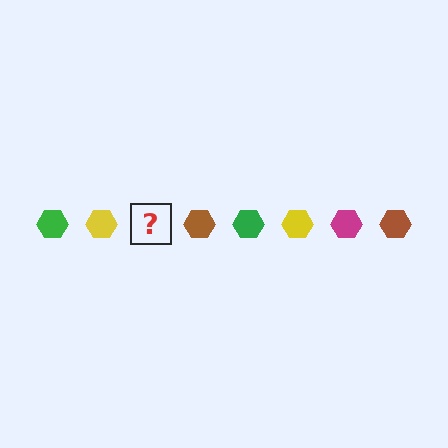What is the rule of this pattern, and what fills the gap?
The rule is that the pattern cycles through green, yellow, magenta, brown hexagons. The gap should be filled with a magenta hexagon.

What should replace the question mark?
The question mark should be replaced with a magenta hexagon.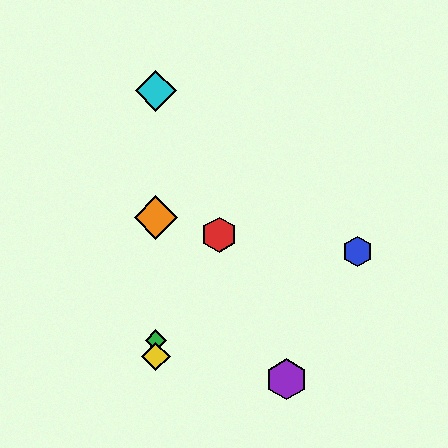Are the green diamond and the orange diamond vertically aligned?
Yes, both are at x≈156.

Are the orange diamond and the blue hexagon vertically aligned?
No, the orange diamond is at x≈156 and the blue hexagon is at x≈358.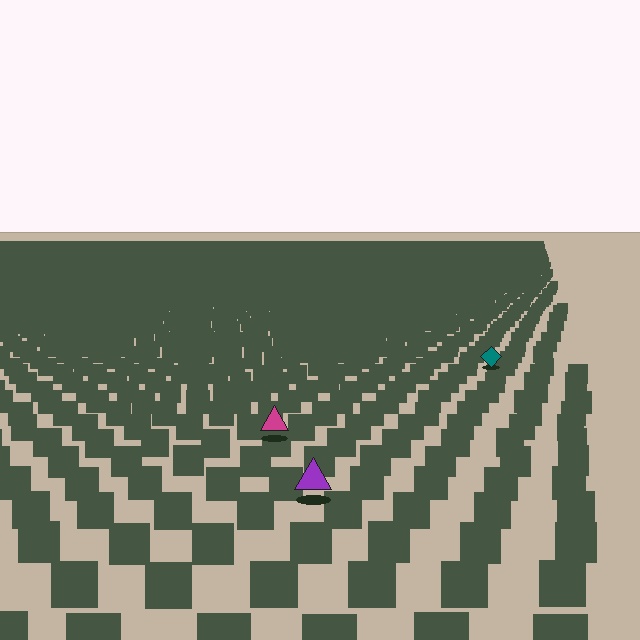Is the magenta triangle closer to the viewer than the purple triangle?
No. The purple triangle is closer — you can tell from the texture gradient: the ground texture is coarser near it.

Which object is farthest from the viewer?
The teal diamond is farthest from the viewer. It appears smaller and the ground texture around it is denser.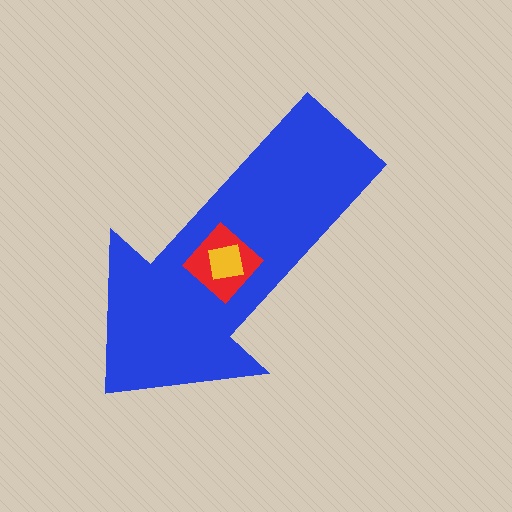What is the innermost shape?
The yellow square.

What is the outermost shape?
The blue arrow.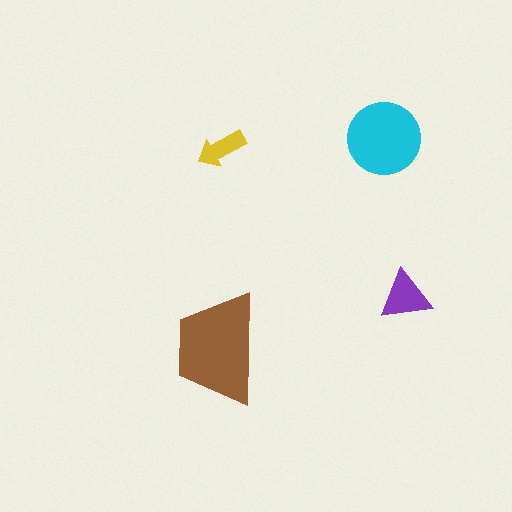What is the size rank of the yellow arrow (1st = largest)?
4th.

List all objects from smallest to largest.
The yellow arrow, the purple triangle, the cyan circle, the brown trapezoid.